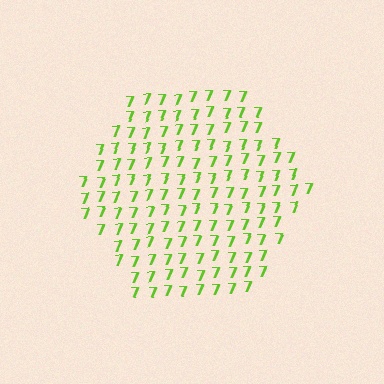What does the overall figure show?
The overall figure shows a hexagon.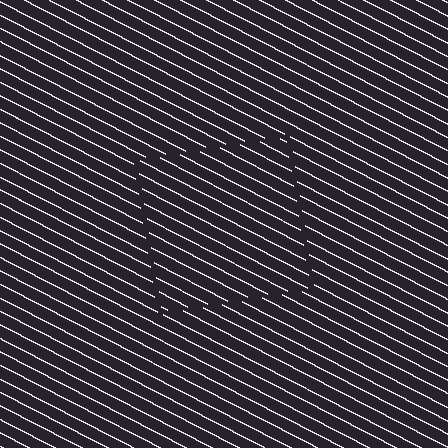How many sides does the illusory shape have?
4 sides — the line-ends trace a square.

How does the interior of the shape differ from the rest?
The interior of the shape contains the same grating, shifted by half a period — the contour is defined by the phase discontinuity where line-ends from the inner and outer gratings abut.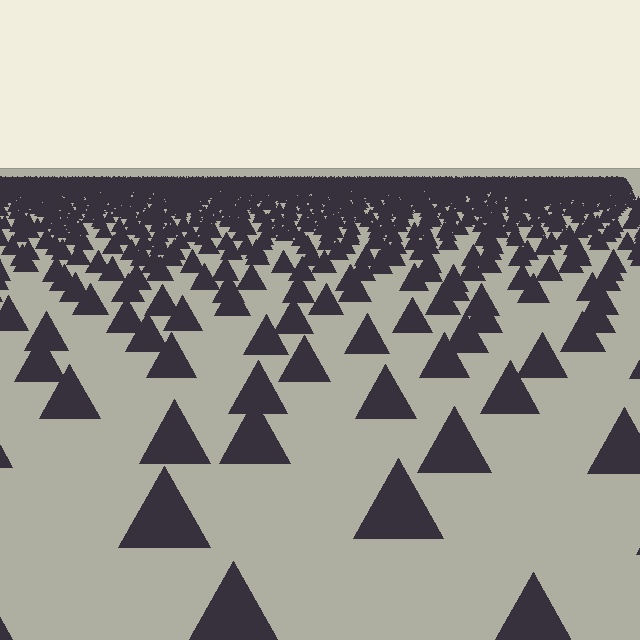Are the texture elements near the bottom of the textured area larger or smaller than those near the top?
Larger. Near the bottom, elements are closer to the viewer and appear at a bigger on-screen size.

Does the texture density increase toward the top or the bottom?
Density increases toward the top.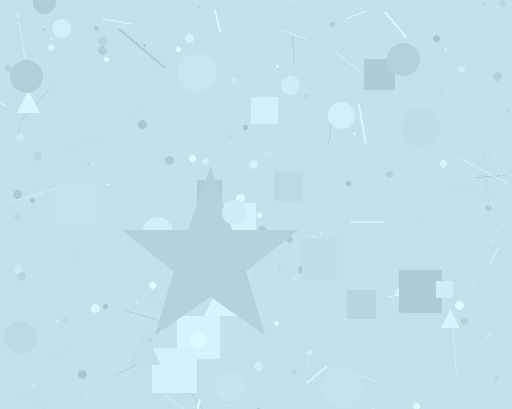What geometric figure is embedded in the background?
A star is embedded in the background.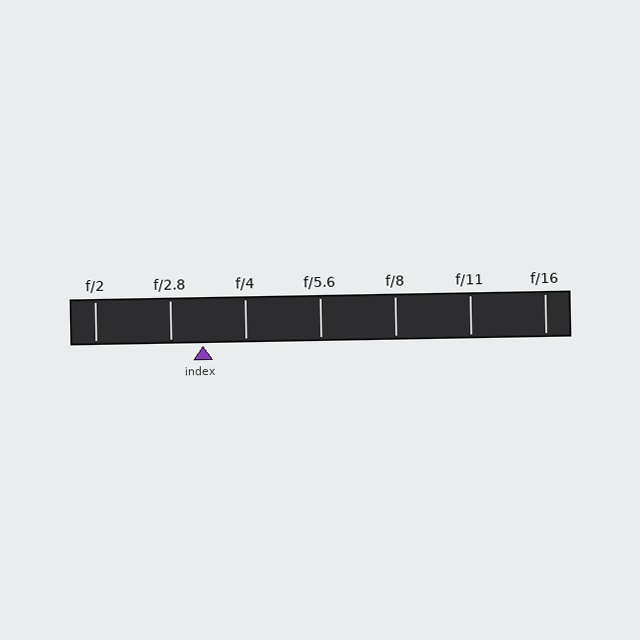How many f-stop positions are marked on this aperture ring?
There are 7 f-stop positions marked.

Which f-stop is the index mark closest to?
The index mark is closest to f/2.8.